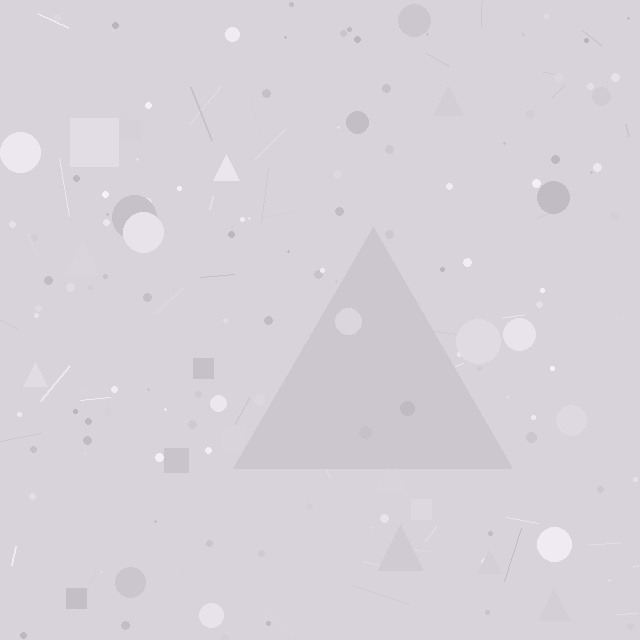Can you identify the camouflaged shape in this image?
The camouflaged shape is a triangle.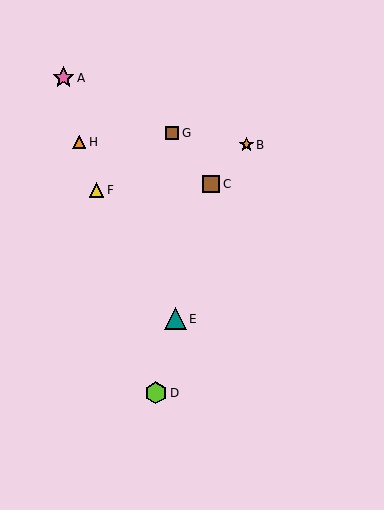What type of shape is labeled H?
Shape H is an orange triangle.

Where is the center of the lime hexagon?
The center of the lime hexagon is at (156, 393).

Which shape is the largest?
The lime hexagon (labeled D) is the largest.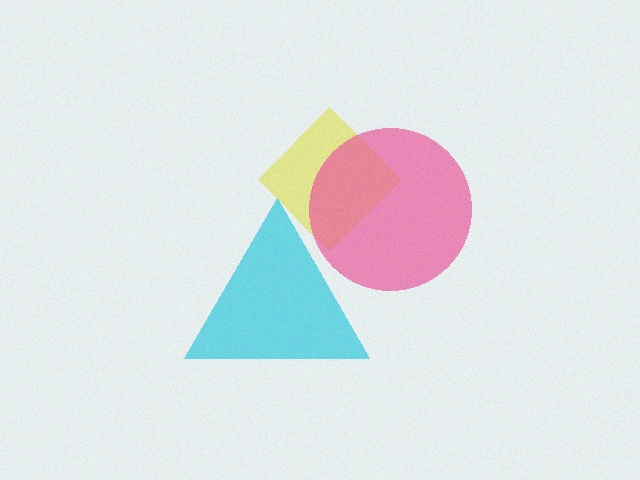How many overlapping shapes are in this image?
There are 3 overlapping shapes in the image.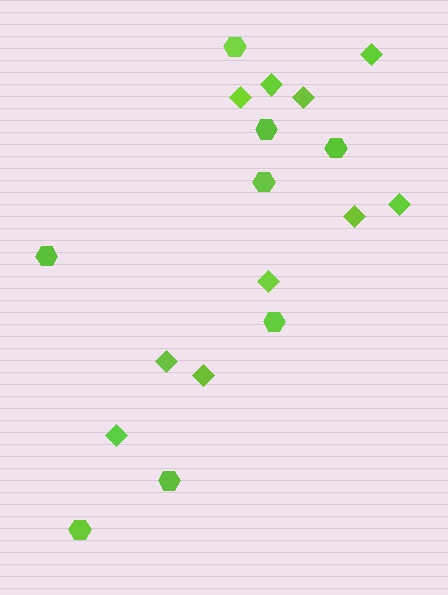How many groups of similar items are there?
There are 2 groups: one group of diamonds (10) and one group of hexagons (8).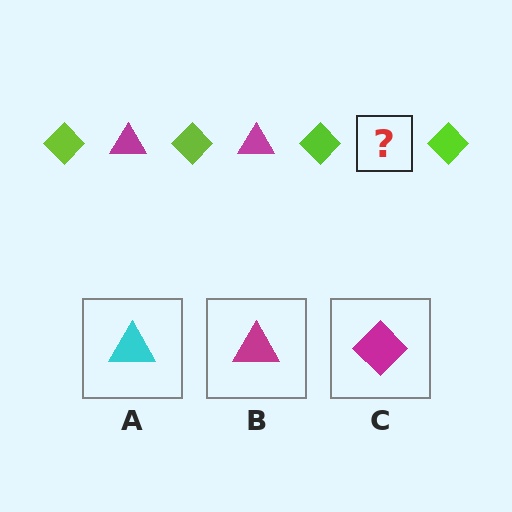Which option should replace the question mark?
Option B.